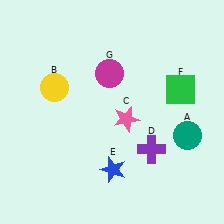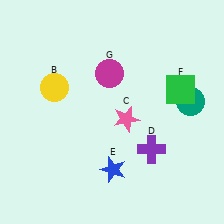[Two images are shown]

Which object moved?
The teal circle (A) moved up.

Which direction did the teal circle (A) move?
The teal circle (A) moved up.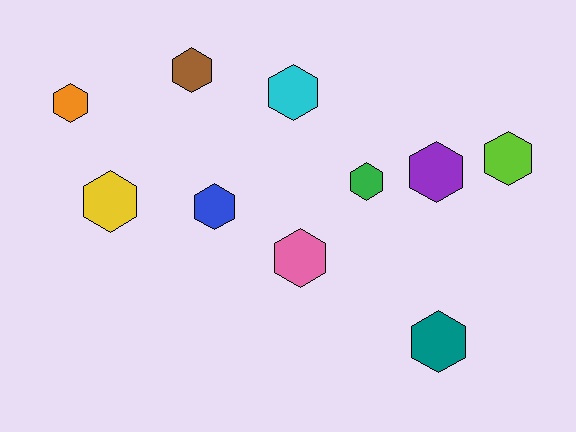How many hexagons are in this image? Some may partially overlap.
There are 10 hexagons.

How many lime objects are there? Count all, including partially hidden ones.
There is 1 lime object.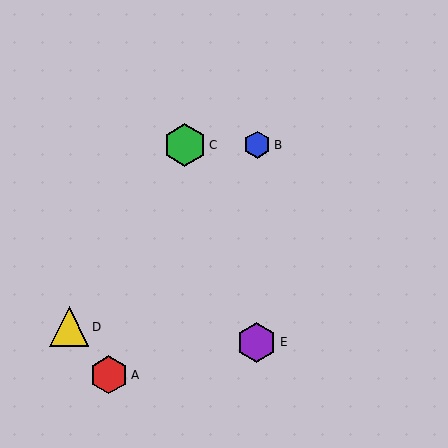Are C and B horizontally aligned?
Yes, both are at y≈145.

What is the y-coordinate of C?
Object C is at y≈145.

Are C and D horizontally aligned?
No, C is at y≈145 and D is at y≈327.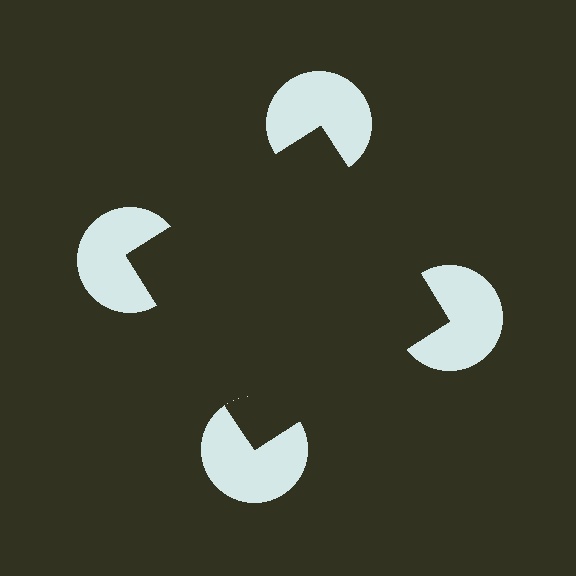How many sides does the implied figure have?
4 sides.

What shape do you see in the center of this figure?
An illusory square — its edges are inferred from the aligned wedge cuts in the pac-man discs, not physically drawn.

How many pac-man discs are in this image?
There are 4 — one at each vertex of the illusory square.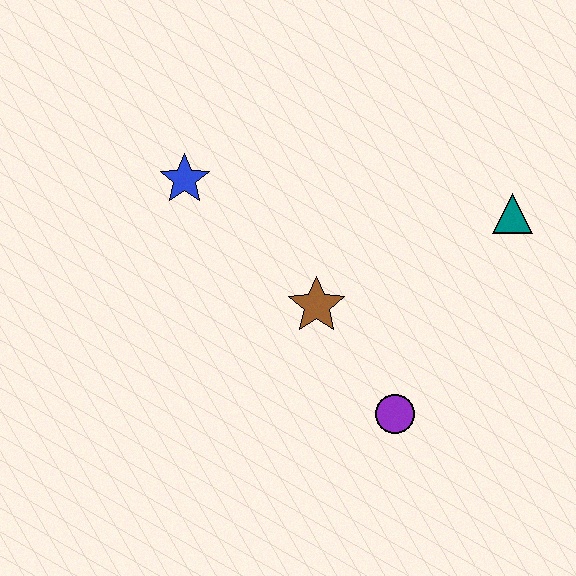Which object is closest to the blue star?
The brown star is closest to the blue star.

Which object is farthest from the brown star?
The teal triangle is farthest from the brown star.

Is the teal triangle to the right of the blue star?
Yes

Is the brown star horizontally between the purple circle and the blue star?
Yes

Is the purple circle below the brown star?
Yes